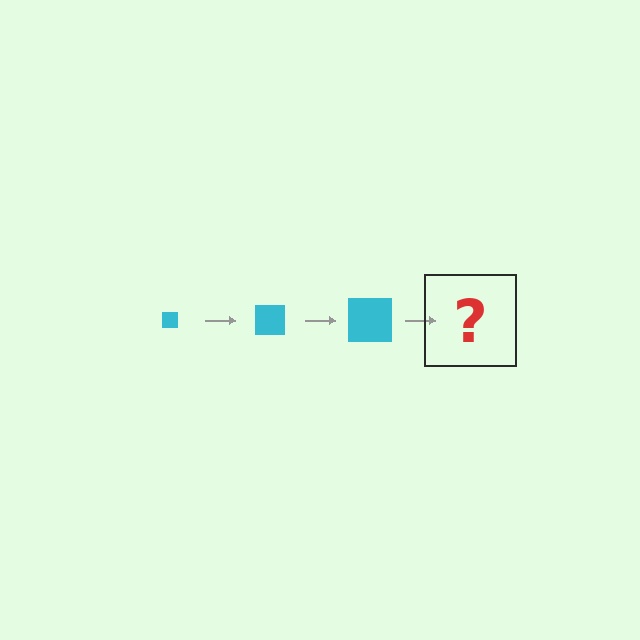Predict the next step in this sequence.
The next step is a cyan square, larger than the previous one.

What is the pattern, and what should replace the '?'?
The pattern is that the square gets progressively larger each step. The '?' should be a cyan square, larger than the previous one.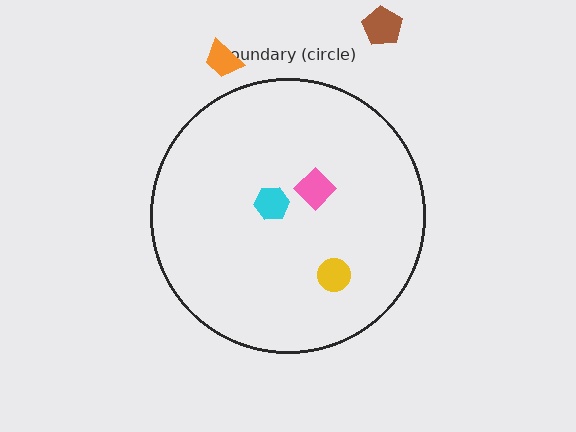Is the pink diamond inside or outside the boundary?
Inside.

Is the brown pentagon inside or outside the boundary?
Outside.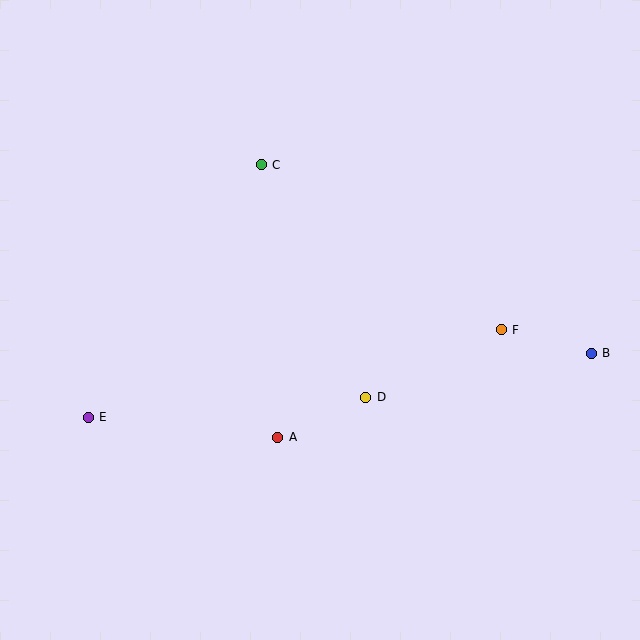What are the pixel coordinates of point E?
Point E is at (88, 417).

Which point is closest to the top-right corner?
Point B is closest to the top-right corner.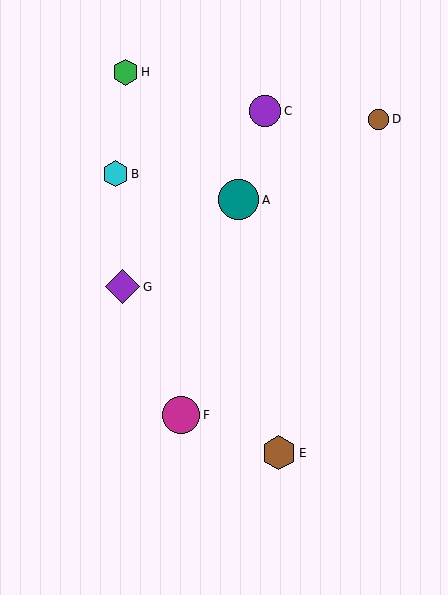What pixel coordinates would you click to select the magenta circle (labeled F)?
Click at (181, 415) to select the magenta circle F.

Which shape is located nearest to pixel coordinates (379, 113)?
The brown circle (labeled D) at (379, 119) is nearest to that location.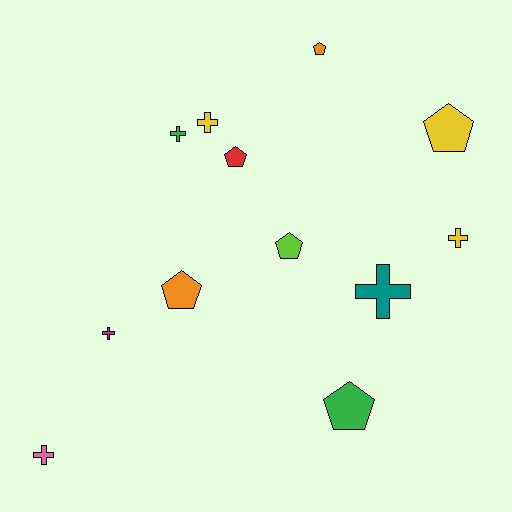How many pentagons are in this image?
There are 6 pentagons.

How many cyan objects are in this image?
There are no cyan objects.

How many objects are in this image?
There are 12 objects.